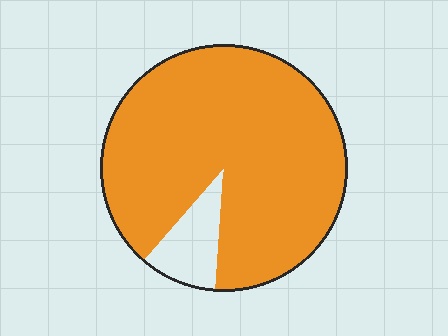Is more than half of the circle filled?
Yes.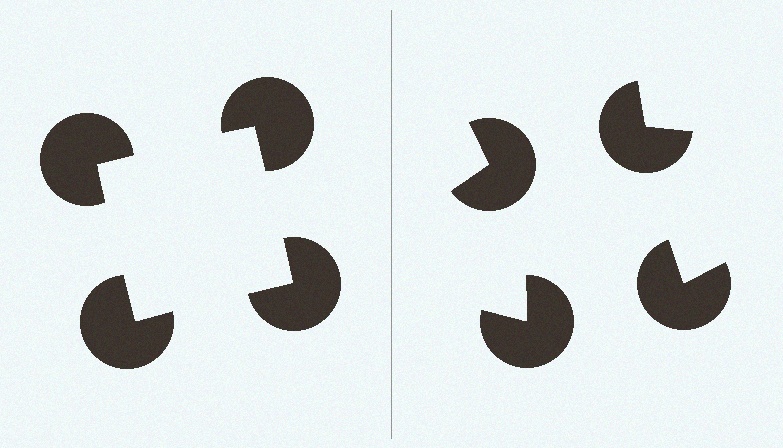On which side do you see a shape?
An illusory square appears on the left side. On the right side the wedge cuts are rotated, so no coherent shape forms.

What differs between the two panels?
The pac-man discs are positioned identically on both sides; only the wedge orientations differ. On the left they align to a square; on the right they are misaligned.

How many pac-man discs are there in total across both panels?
8 — 4 on each side.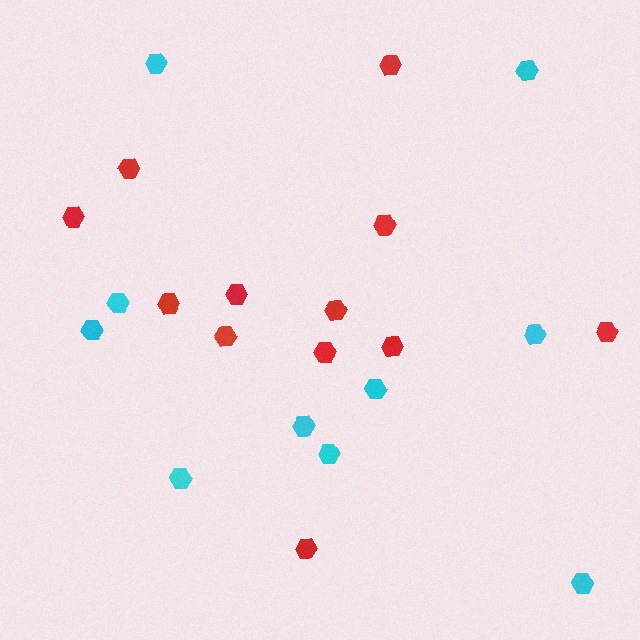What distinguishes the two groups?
There are 2 groups: one group of cyan hexagons (10) and one group of red hexagons (12).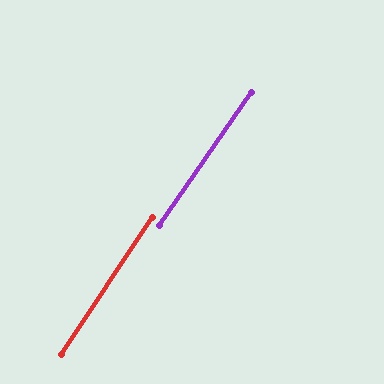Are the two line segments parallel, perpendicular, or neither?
Parallel — their directions differ by only 1.3°.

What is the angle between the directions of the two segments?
Approximately 1 degree.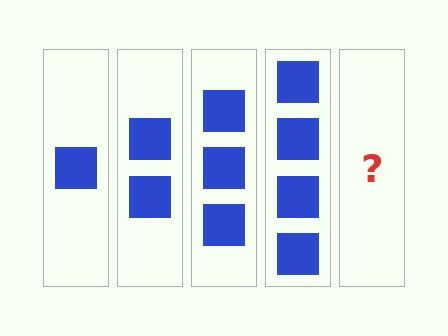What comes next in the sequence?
The next element should be 5 squares.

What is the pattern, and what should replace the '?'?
The pattern is that each step adds one more square. The '?' should be 5 squares.